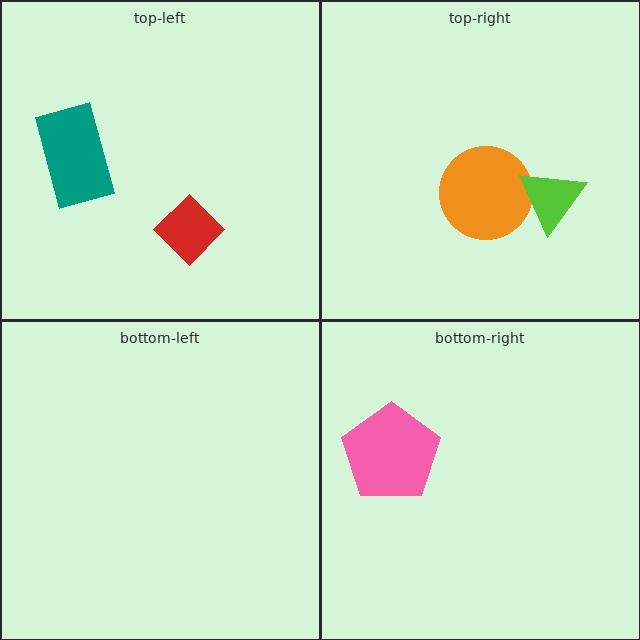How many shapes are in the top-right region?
2.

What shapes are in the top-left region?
The teal rectangle, the red diamond.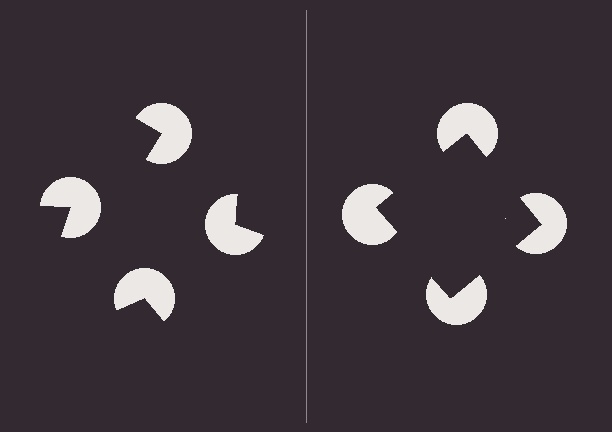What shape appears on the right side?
An illusory square.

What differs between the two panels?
The pac-man discs are positioned identically on both sides; only the wedge orientations differ. On the right they align to a square; on the left they are misaligned.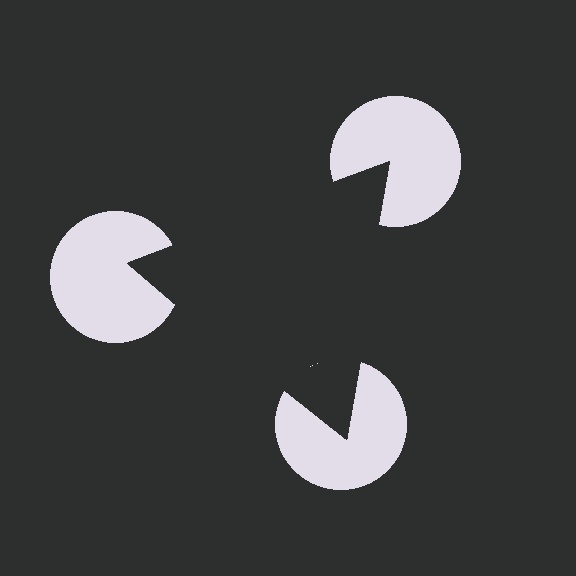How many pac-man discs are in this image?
There are 3 — one at each vertex of the illusory triangle.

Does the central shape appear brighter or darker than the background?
It typically appears slightly darker than the background, even though no actual brightness change is drawn.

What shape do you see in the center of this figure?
An illusory triangle — its edges are inferred from the aligned wedge cuts in the pac-man discs, not physically drawn.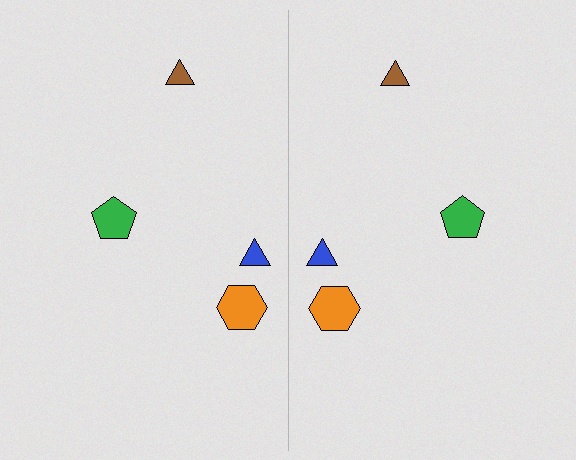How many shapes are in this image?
There are 8 shapes in this image.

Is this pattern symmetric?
Yes, this pattern has bilateral (reflection) symmetry.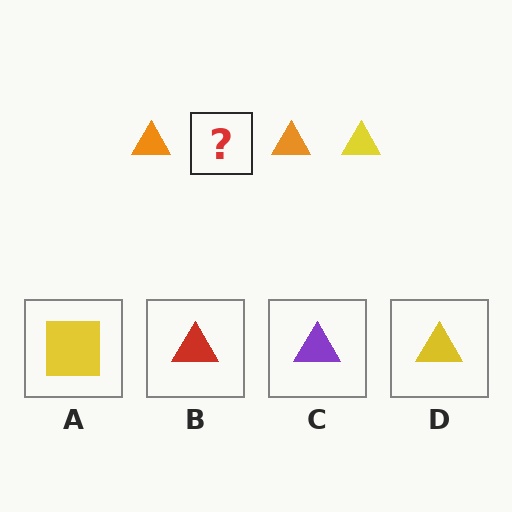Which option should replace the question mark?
Option D.